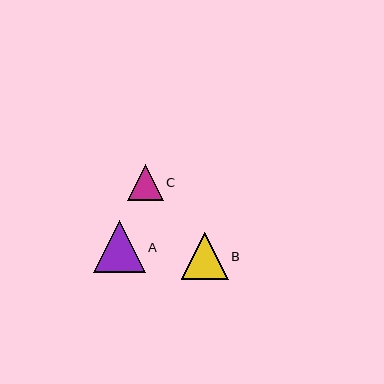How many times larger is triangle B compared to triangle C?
Triangle B is approximately 1.3 times the size of triangle C.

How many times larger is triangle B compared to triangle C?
Triangle B is approximately 1.3 times the size of triangle C.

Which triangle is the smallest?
Triangle C is the smallest with a size of approximately 36 pixels.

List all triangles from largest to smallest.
From largest to smallest: A, B, C.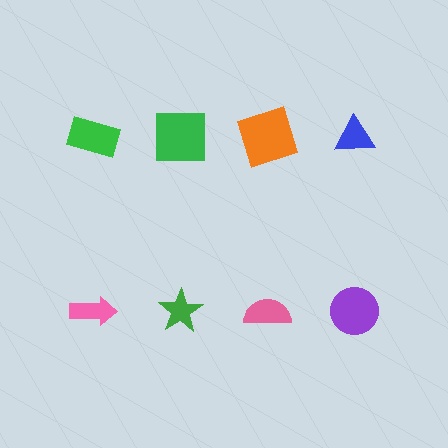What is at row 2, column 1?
A pink arrow.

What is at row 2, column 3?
A pink semicircle.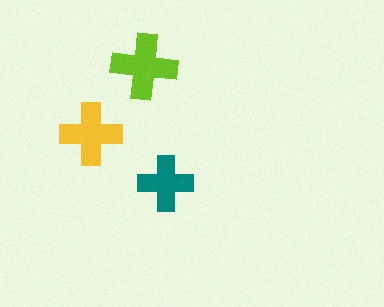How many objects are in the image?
There are 3 objects in the image.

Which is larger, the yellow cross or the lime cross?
The lime one.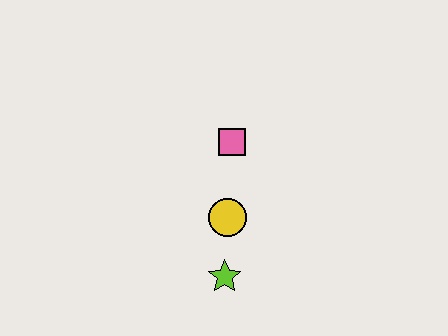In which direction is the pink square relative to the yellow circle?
The pink square is above the yellow circle.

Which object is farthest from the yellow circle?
The pink square is farthest from the yellow circle.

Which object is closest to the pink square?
The yellow circle is closest to the pink square.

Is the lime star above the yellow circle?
No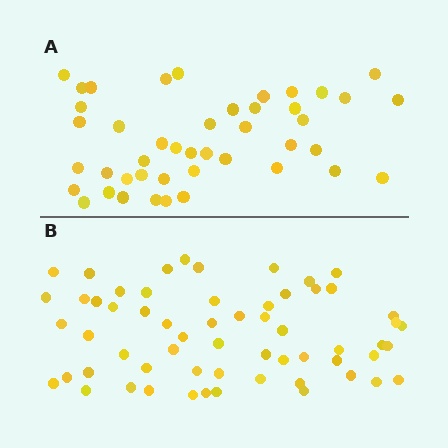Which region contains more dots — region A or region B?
Region B (the bottom region) has more dots.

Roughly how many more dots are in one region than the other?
Region B has approximately 15 more dots than region A.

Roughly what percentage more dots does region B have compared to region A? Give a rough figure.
About 35% more.